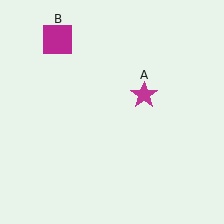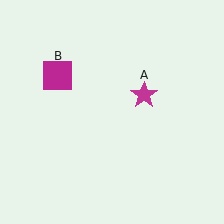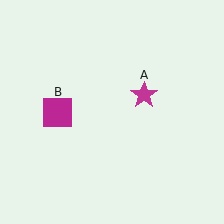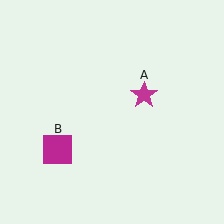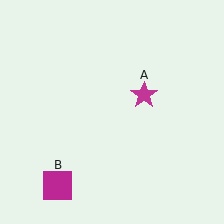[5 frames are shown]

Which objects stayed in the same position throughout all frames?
Magenta star (object A) remained stationary.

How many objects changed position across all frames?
1 object changed position: magenta square (object B).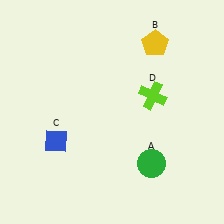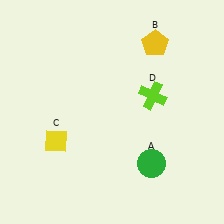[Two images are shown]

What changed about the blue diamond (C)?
In Image 1, C is blue. In Image 2, it changed to yellow.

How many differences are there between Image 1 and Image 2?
There is 1 difference between the two images.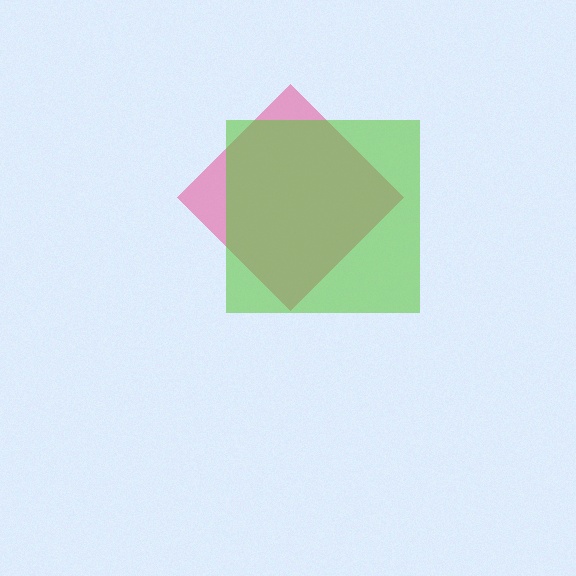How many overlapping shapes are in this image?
There are 2 overlapping shapes in the image.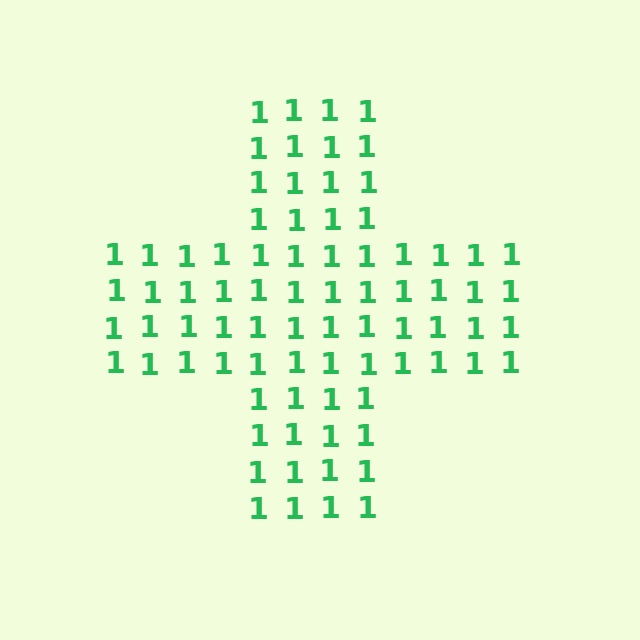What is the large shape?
The large shape is a cross.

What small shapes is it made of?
It is made of small digit 1's.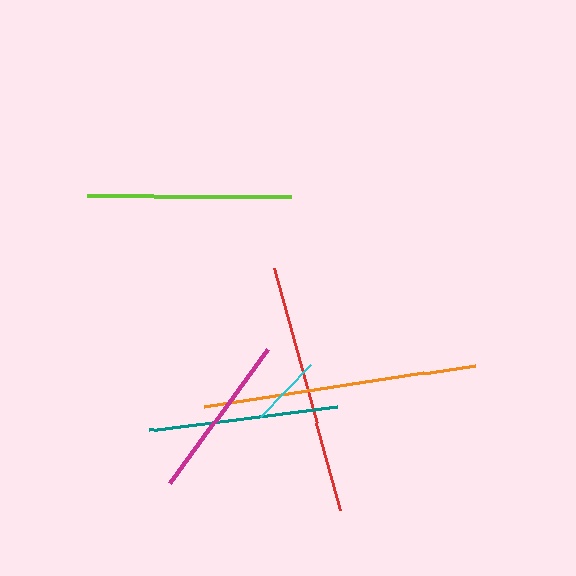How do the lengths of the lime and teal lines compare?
The lime and teal lines are approximately the same length.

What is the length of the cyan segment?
The cyan segment is approximately 72 pixels long.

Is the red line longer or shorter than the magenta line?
The red line is longer than the magenta line.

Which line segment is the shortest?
The cyan line is the shortest at approximately 72 pixels.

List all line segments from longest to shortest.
From longest to shortest: orange, red, lime, teal, magenta, cyan.